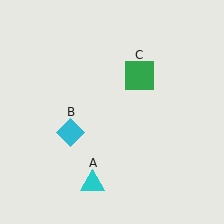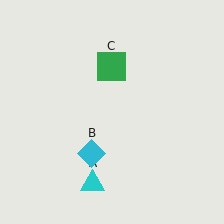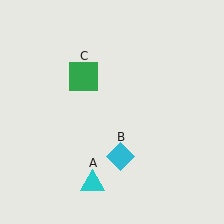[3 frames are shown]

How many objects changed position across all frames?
2 objects changed position: cyan diamond (object B), green square (object C).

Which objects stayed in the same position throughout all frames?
Cyan triangle (object A) remained stationary.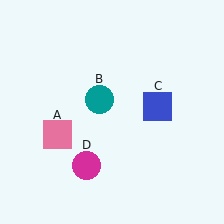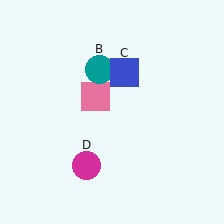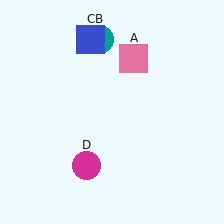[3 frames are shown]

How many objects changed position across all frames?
3 objects changed position: pink square (object A), teal circle (object B), blue square (object C).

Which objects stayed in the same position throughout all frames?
Magenta circle (object D) remained stationary.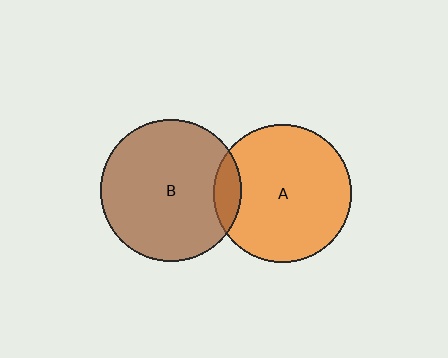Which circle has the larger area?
Circle B (brown).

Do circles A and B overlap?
Yes.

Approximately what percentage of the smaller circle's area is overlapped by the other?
Approximately 10%.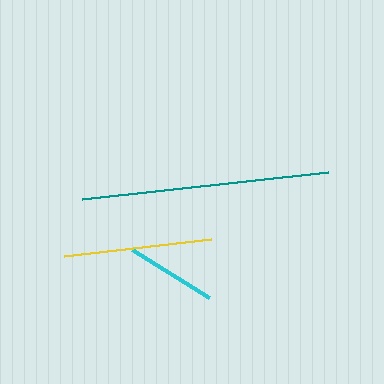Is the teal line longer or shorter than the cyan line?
The teal line is longer than the cyan line.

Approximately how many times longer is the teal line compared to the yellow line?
The teal line is approximately 1.7 times the length of the yellow line.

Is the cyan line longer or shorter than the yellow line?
The yellow line is longer than the cyan line.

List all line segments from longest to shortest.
From longest to shortest: teal, yellow, cyan.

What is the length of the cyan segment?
The cyan segment is approximately 91 pixels long.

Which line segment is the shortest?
The cyan line is the shortest at approximately 91 pixels.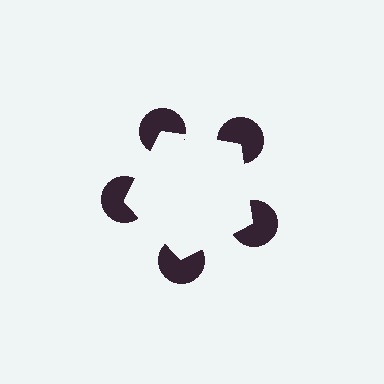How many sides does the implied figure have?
5 sides.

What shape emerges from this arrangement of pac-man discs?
An illusory pentagon — its edges are inferred from the aligned wedge cuts in the pac-man discs, not physically drawn.